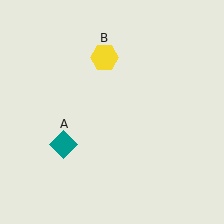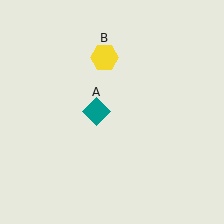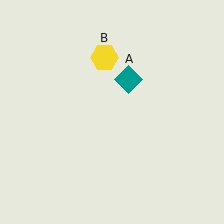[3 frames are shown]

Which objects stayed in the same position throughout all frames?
Yellow hexagon (object B) remained stationary.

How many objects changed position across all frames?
1 object changed position: teal diamond (object A).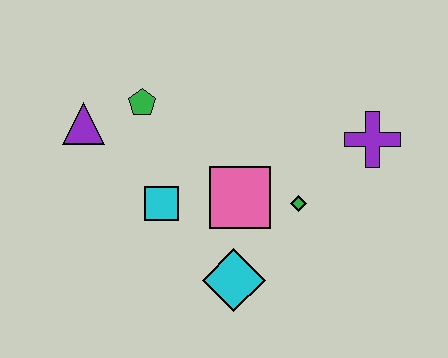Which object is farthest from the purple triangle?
The purple cross is farthest from the purple triangle.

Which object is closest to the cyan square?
The pink square is closest to the cyan square.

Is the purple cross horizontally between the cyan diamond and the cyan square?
No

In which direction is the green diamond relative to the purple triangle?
The green diamond is to the right of the purple triangle.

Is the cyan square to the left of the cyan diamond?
Yes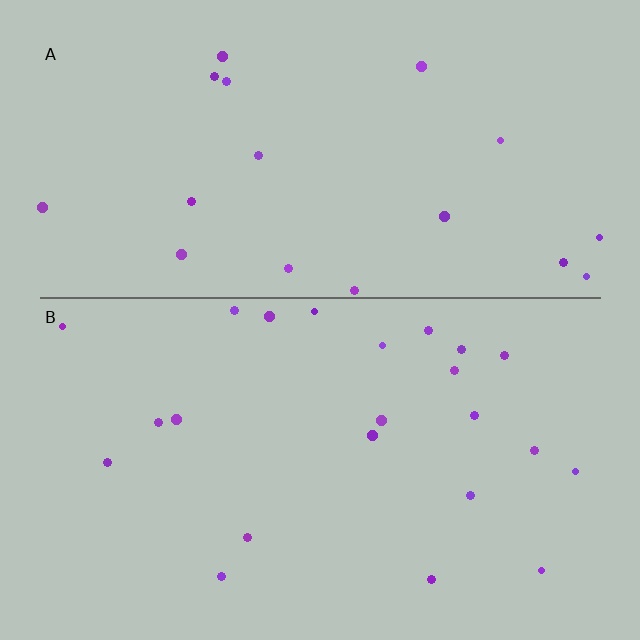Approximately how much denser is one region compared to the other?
Approximately 1.2× — region B over region A.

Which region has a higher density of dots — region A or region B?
B (the bottom).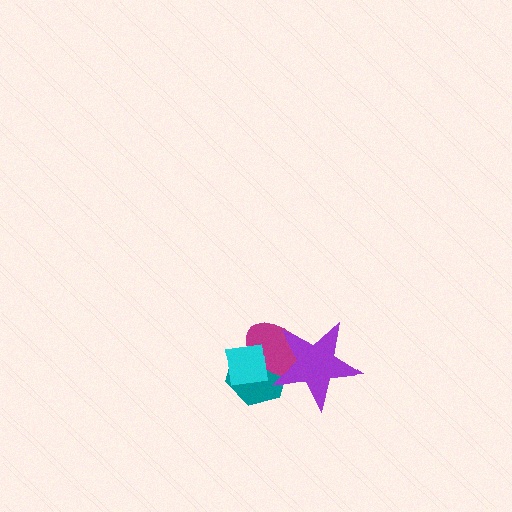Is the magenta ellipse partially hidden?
Yes, it is partially covered by another shape.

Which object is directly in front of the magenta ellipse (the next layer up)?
The cyan square is directly in front of the magenta ellipse.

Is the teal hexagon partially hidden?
Yes, it is partially covered by another shape.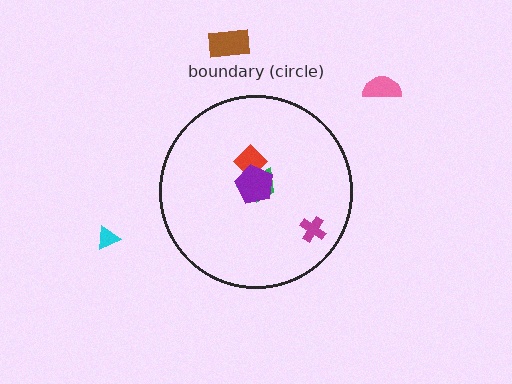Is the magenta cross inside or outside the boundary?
Inside.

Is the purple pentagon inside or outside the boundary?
Inside.